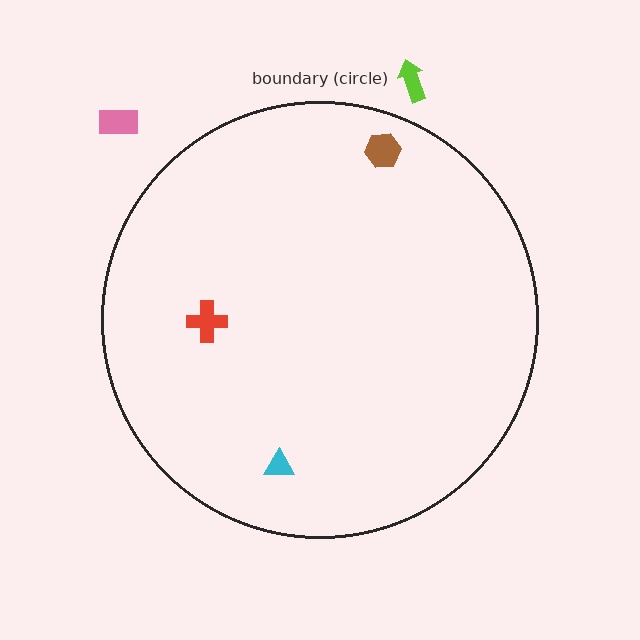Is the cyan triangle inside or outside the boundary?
Inside.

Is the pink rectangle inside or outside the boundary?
Outside.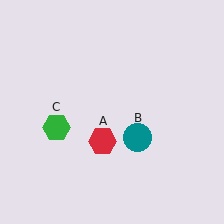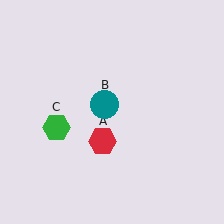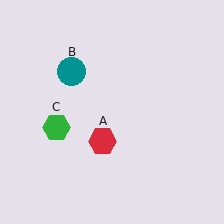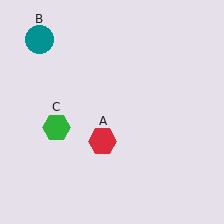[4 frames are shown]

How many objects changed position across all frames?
1 object changed position: teal circle (object B).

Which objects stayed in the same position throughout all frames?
Red hexagon (object A) and green hexagon (object C) remained stationary.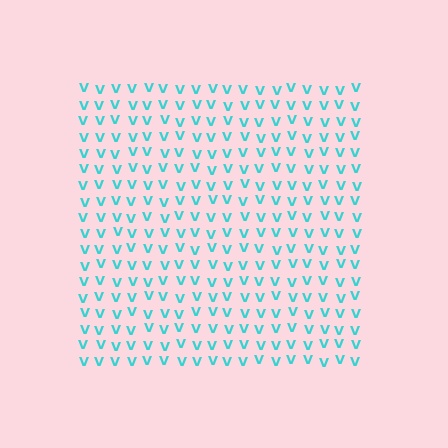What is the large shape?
The large shape is a square.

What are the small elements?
The small elements are letter V's.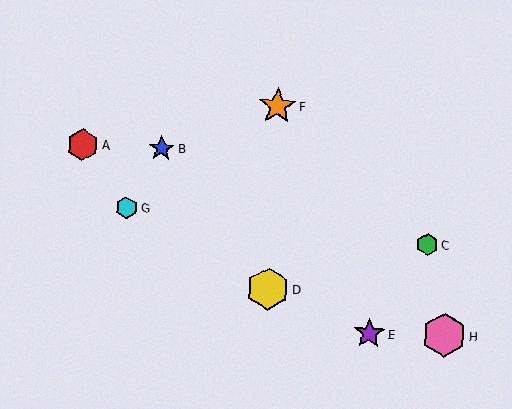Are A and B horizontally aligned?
Yes, both are at y≈144.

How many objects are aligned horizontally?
2 objects (A, B) are aligned horizontally.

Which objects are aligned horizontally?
Objects A, B are aligned horizontally.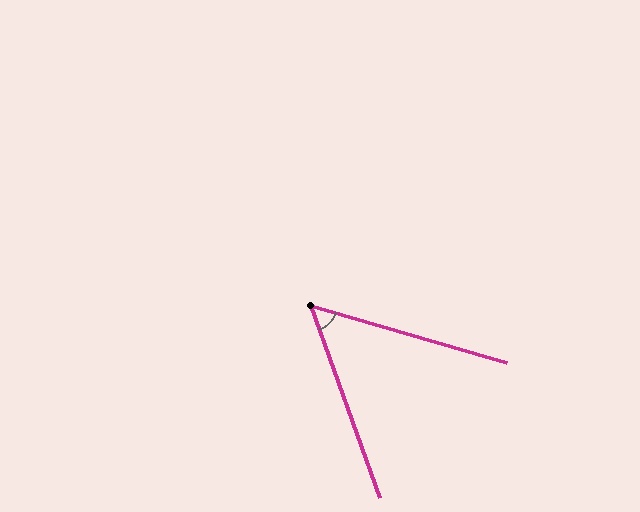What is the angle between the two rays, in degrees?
Approximately 54 degrees.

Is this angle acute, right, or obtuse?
It is acute.